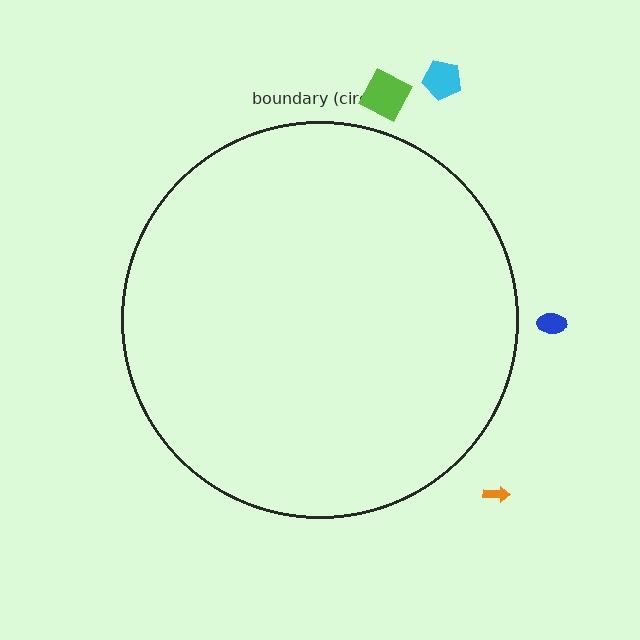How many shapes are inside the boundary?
0 inside, 4 outside.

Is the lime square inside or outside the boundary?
Outside.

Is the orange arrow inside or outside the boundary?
Outside.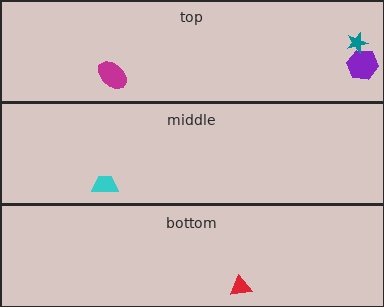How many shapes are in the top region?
3.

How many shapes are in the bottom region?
1.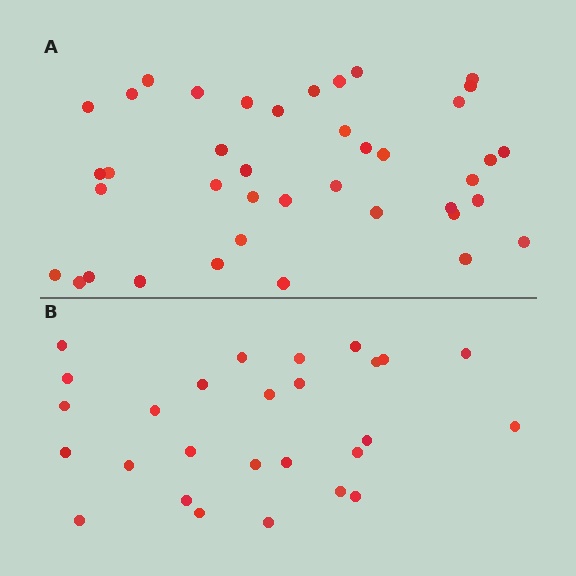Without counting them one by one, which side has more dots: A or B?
Region A (the top region) has more dots.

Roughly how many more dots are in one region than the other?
Region A has approximately 15 more dots than region B.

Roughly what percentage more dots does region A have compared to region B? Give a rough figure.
About 50% more.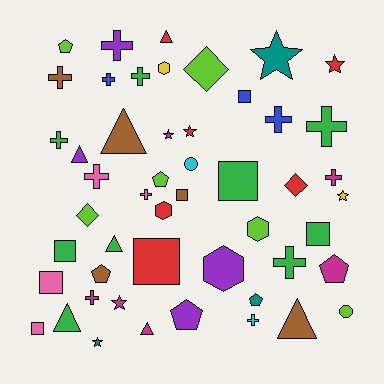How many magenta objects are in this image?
There are 6 magenta objects.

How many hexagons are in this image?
There are 4 hexagons.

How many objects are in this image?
There are 50 objects.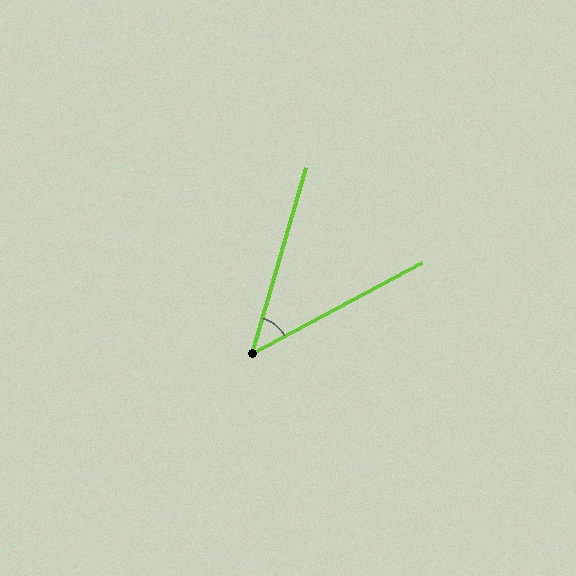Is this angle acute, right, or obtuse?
It is acute.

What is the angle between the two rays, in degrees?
Approximately 46 degrees.